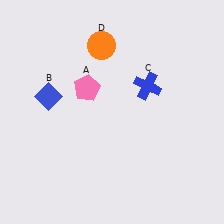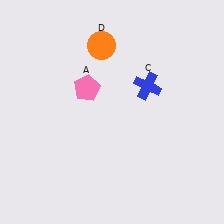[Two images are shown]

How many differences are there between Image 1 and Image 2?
There is 1 difference between the two images.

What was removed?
The blue diamond (B) was removed in Image 2.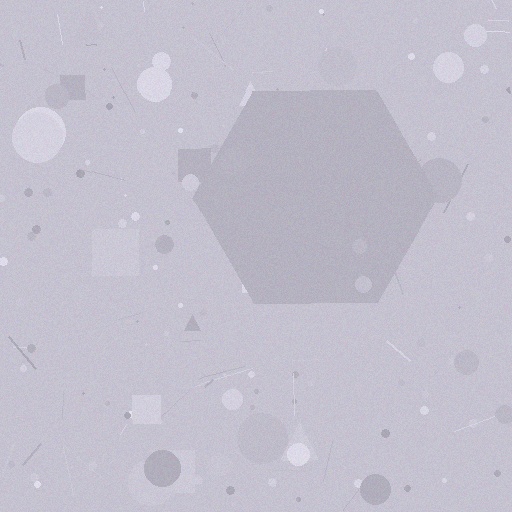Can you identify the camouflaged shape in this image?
The camouflaged shape is a hexagon.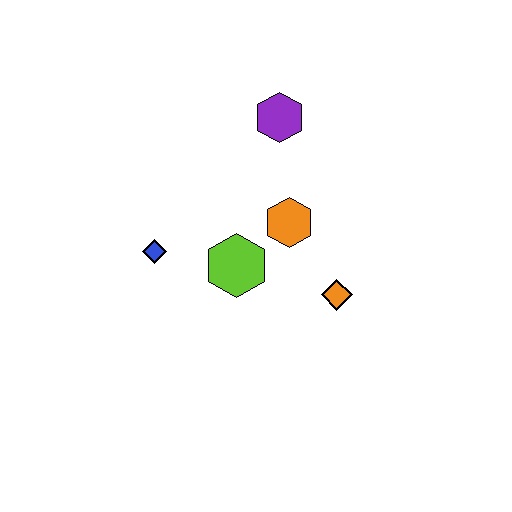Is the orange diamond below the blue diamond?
Yes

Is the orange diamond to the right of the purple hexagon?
Yes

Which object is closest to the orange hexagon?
The lime hexagon is closest to the orange hexagon.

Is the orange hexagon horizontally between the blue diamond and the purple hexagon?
No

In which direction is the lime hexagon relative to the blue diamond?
The lime hexagon is to the right of the blue diamond.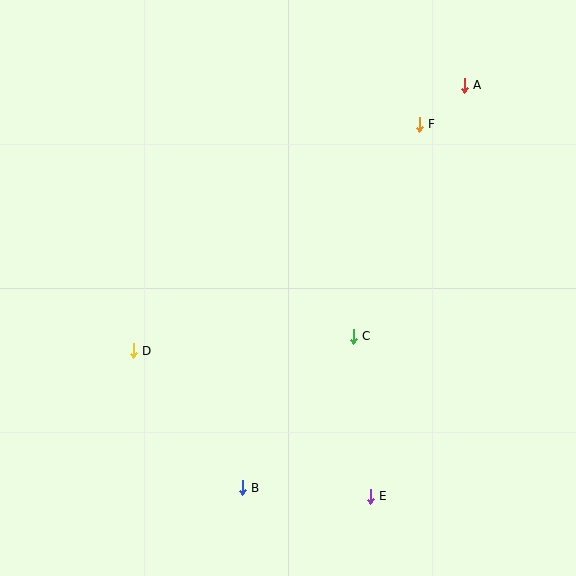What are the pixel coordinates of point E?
Point E is at (370, 496).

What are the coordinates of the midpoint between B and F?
The midpoint between B and F is at (331, 306).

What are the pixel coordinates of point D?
Point D is at (133, 351).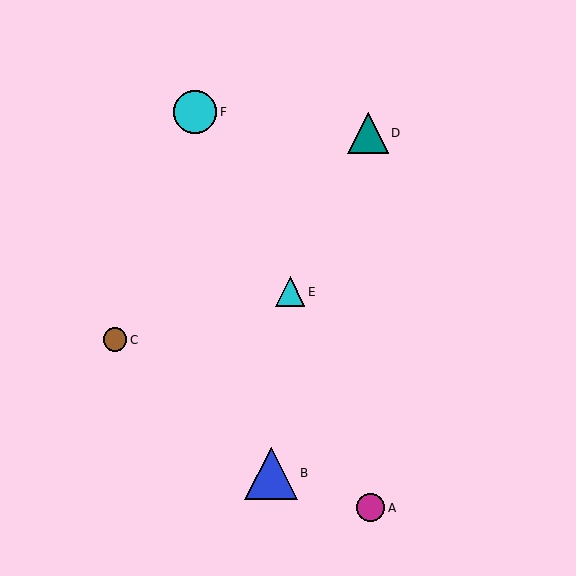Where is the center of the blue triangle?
The center of the blue triangle is at (271, 473).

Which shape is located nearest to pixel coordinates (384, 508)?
The magenta circle (labeled A) at (371, 508) is nearest to that location.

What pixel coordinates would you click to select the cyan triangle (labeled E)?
Click at (290, 292) to select the cyan triangle E.